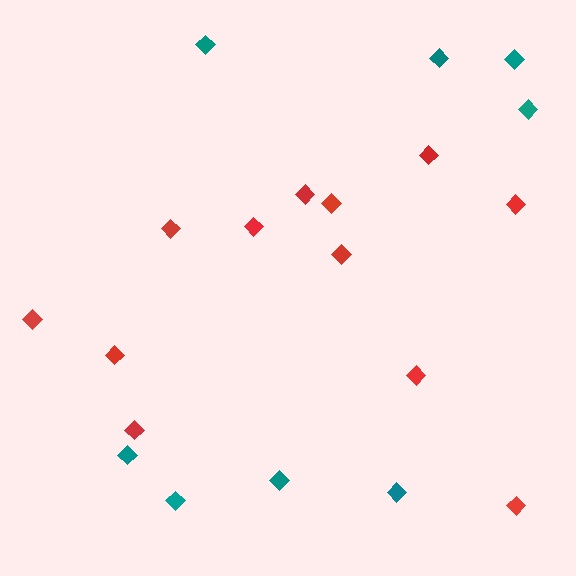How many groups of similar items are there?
There are 2 groups: one group of red diamonds (12) and one group of teal diamonds (8).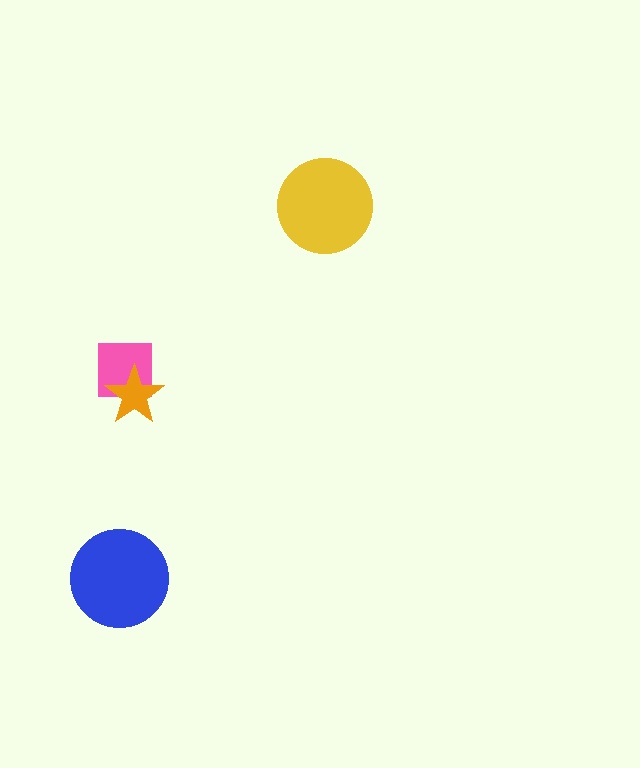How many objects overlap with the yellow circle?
0 objects overlap with the yellow circle.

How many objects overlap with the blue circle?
0 objects overlap with the blue circle.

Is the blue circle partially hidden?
No, no other shape covers it.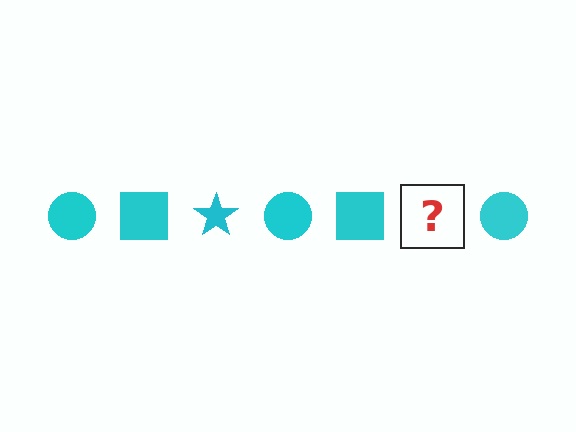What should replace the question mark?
The question mark should be replaced with a cyan star.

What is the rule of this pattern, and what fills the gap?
The rule is that the pattern cycles through circle, square, star shapes in cyan. The gap should be filled with a cyan star.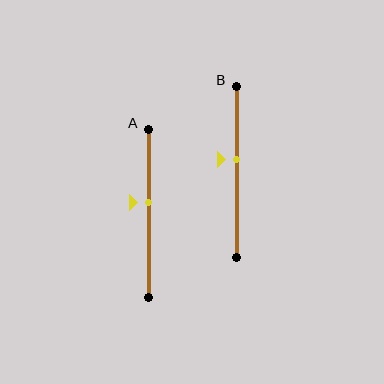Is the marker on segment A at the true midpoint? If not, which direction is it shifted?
No, the marker on segment A is shifted upward by about 7% of the segment length.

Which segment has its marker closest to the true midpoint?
Segment A has its marker closest to the true midpoint.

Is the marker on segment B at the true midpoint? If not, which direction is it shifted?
No, the marker on segment B is shifted upward by about 8% of the segment length.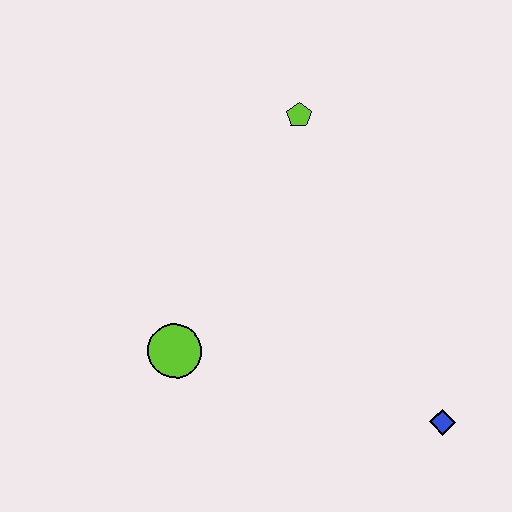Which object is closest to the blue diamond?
The lime circle is closest to the blue diamond.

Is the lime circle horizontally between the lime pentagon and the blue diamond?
No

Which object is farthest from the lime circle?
The blue diamond is farthest from the lime circle.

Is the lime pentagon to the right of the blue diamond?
No